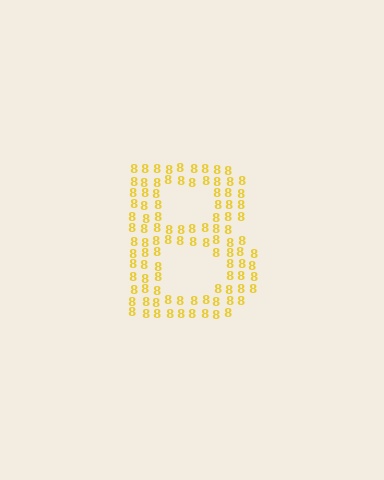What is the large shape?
The large shape is the letter B.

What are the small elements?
The small elements are digit 8's.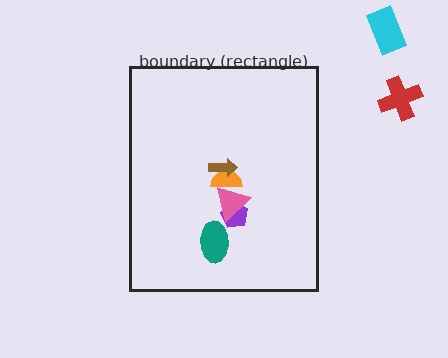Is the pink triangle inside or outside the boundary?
Inside.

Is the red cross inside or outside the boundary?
Outside.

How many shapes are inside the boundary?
5 inside, 2 outside.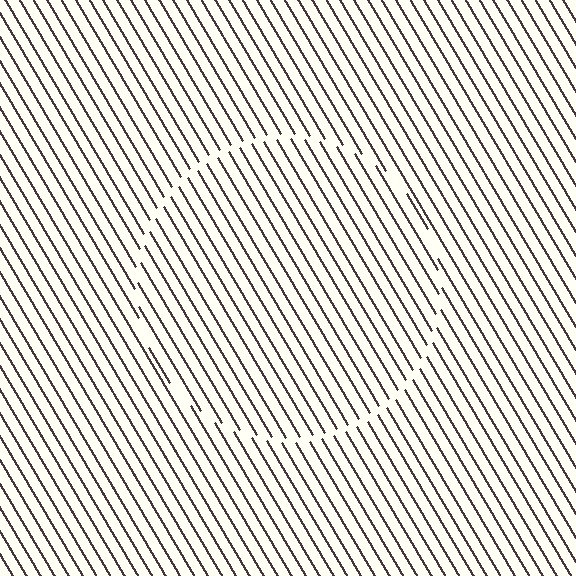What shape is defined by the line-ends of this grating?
An illusory circle. The interior of the shape contains the same grating, shifted by half a period — the contour is defined by the phase discontinuity where line-ends from the inner and outer gratings abut.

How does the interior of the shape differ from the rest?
The interior of the shape contains the same grating, shifted by half a period — the contour is defined by the phase discontinuity where line-ends from the inner and outer gratings abut.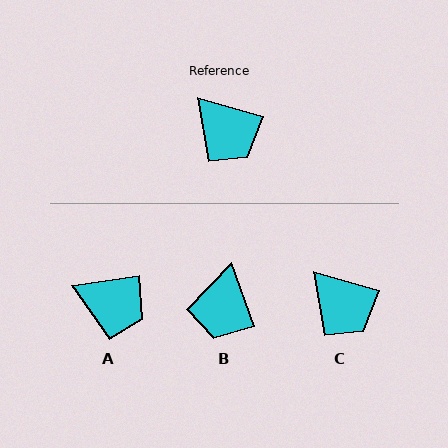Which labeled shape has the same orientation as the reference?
C.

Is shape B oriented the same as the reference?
No, it is off by about 53 degrees.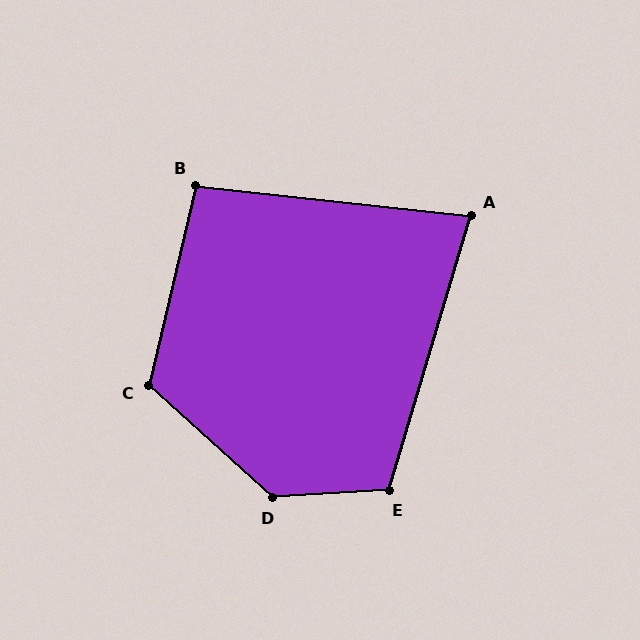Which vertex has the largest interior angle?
D, at approximately 134 degrees.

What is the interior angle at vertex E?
Approximately 110 degrees (obtuse).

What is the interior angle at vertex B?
Approximately 97 degrees (obtuse).